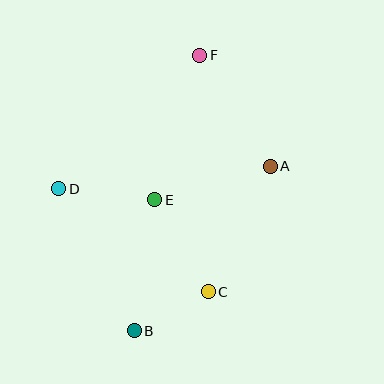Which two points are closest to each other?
Points B and C are closest to each other.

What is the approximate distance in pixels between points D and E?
The distance between D and E is approximately 97 pixels.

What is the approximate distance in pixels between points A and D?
The distance between A and D is approximately 213 pixels.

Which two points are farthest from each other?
Points B and F are farthest from each other.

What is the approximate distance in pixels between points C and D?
The distance between C and D is approximately 182 pixels.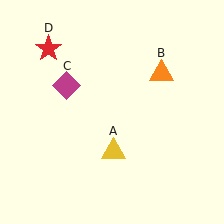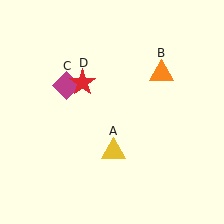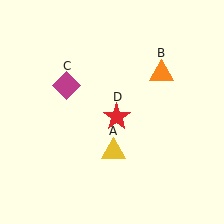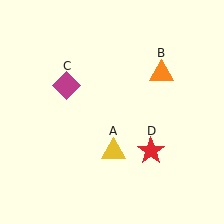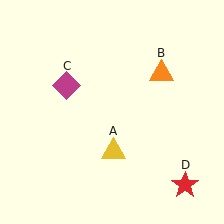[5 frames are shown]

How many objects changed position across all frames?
1 object changed position: red star (object D).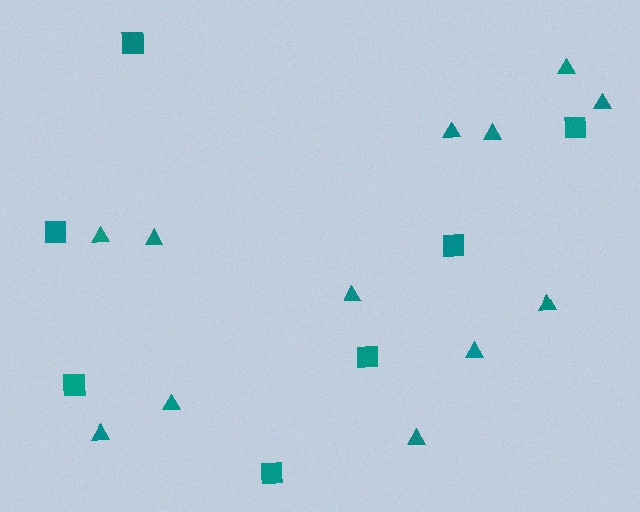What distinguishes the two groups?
There are 2 groups: one group of squares (7) and one group of triangles (12).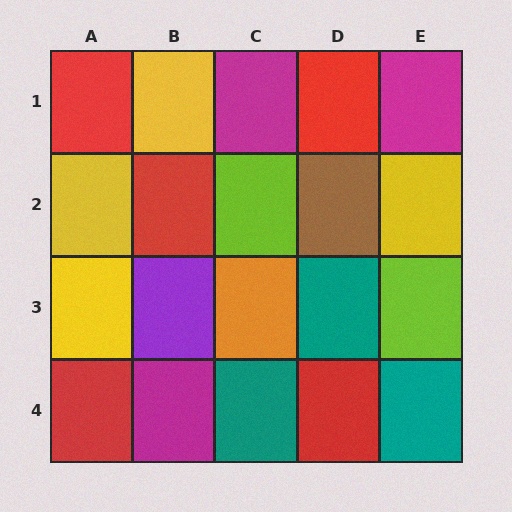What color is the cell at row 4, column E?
Teal.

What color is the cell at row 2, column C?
Lime.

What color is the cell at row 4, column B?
Magenta.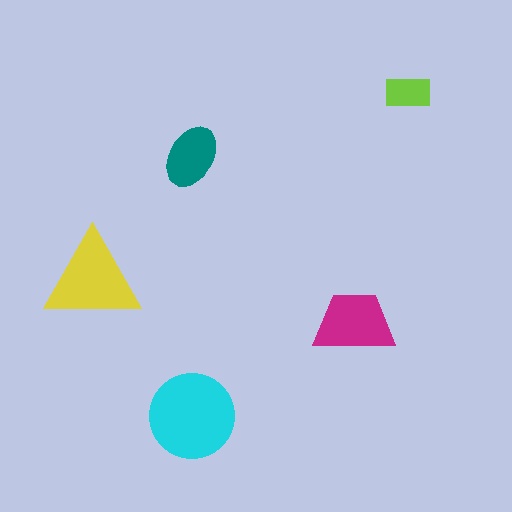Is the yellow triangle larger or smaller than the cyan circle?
Smaller.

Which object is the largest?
The cyan circle.